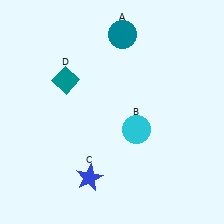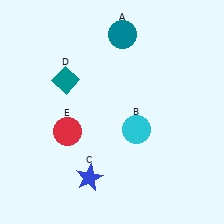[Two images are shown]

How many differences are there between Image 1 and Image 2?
There is 1 difference between the two images.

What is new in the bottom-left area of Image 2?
A red circle (E) was added in the bottom-left area of Image 2.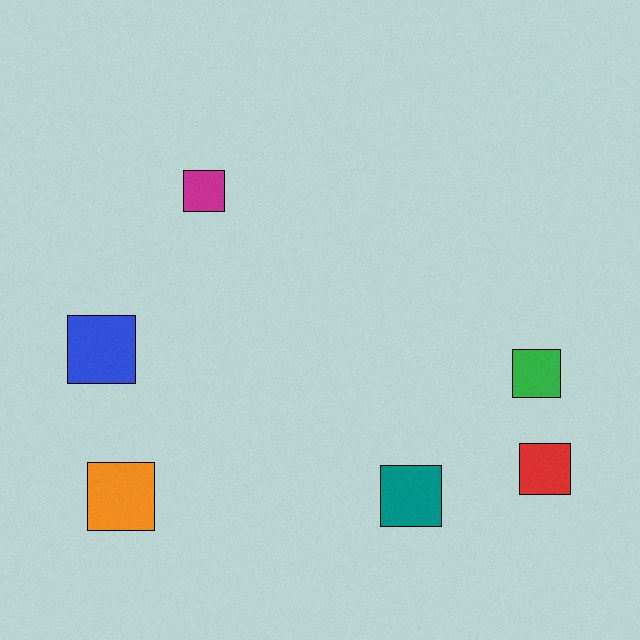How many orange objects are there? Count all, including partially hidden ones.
There is 1 orange object.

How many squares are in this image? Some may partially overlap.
There are 6 squares.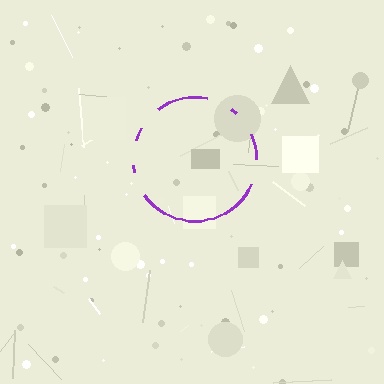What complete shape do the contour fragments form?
The contour fragments form a circle.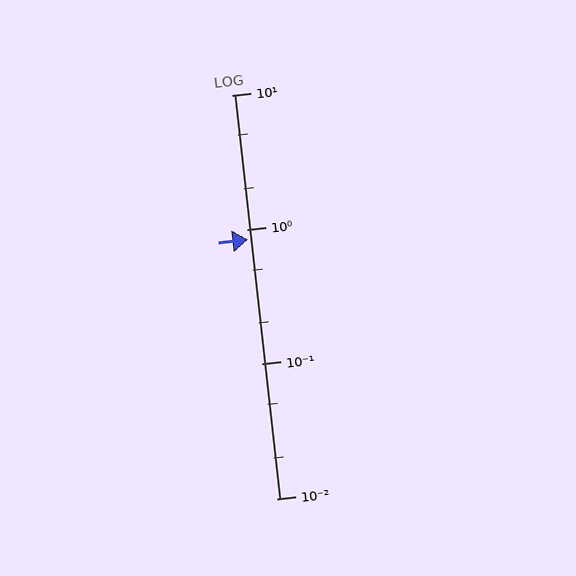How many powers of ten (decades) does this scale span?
The scale spans 3 decades, from 0.01 to 10.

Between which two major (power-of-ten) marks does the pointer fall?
The pointer is between 0.1 and 1.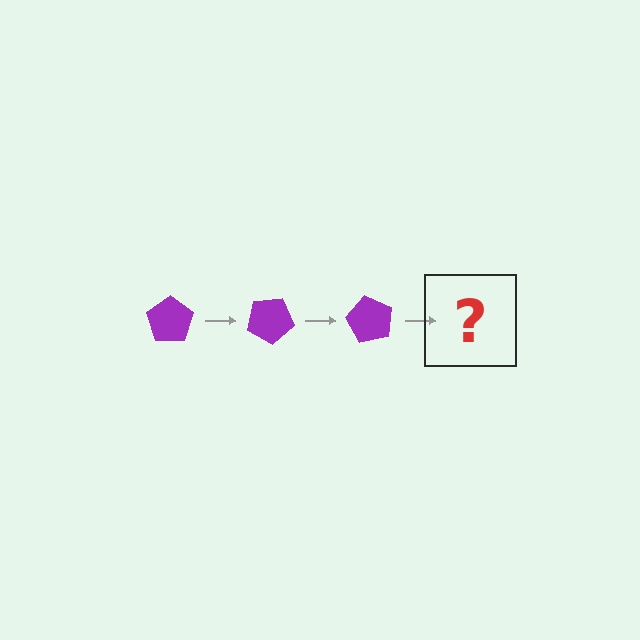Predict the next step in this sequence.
The next step is a purple pentagon rotated 90 degrees.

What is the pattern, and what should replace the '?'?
The pattern is that the pentagon rotates 30 degrees each step. The '?' should be a purple pentagon rotated 90 degrees.